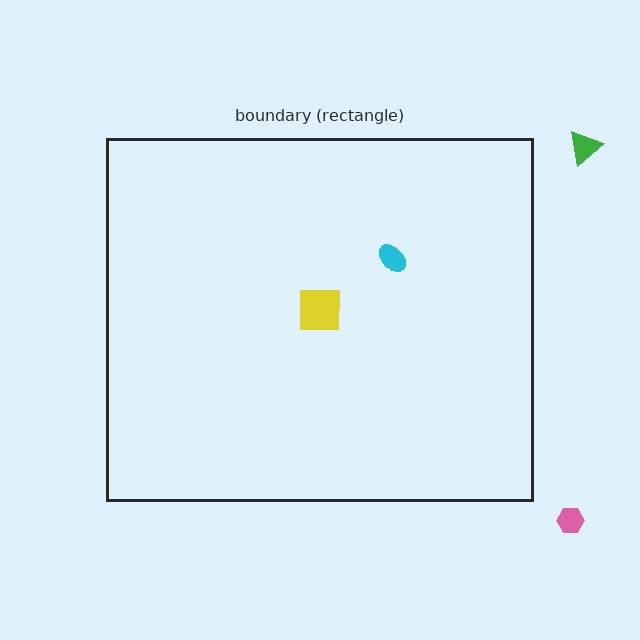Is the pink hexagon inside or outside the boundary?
Outside.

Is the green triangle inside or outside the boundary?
Outside.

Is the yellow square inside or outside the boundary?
Inside.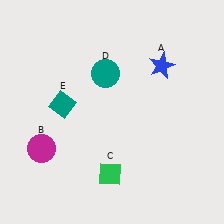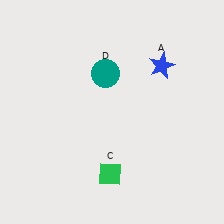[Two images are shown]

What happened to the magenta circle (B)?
The magenta circle (B) was removed in Image 2. It was in the bottom-left area of Image 1.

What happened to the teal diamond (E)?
The teal diamond (E) was removed in Image 2. It was in the top-left area of Image 1.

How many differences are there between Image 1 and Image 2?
There are 2 differences between the two images.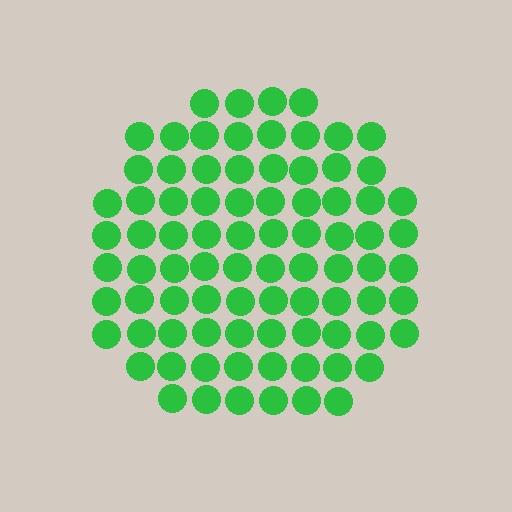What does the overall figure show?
The overall figure shows a circle.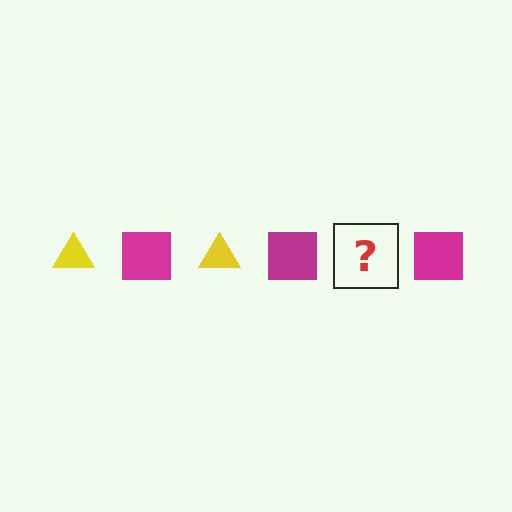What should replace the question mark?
The question mark should be replaced with a yellow triangle.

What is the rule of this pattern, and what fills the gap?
The rule is that the pattern alternates between yellow triangle and magenta square. The gap should be filled with a yellow triangle.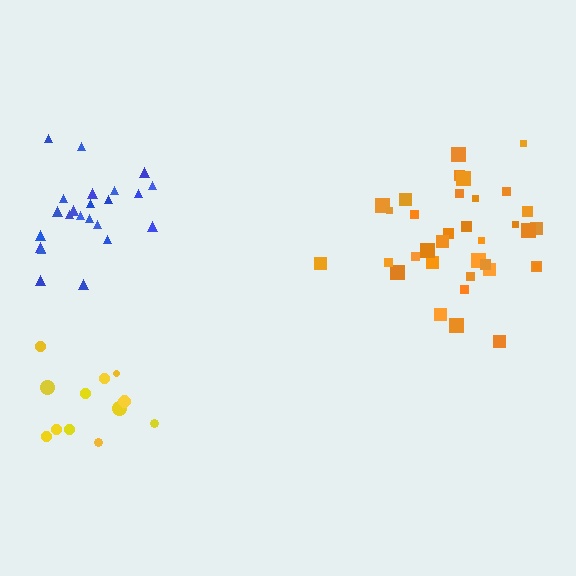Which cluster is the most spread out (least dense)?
Yellow.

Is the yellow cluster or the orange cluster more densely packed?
Orange.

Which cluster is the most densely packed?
Orange.